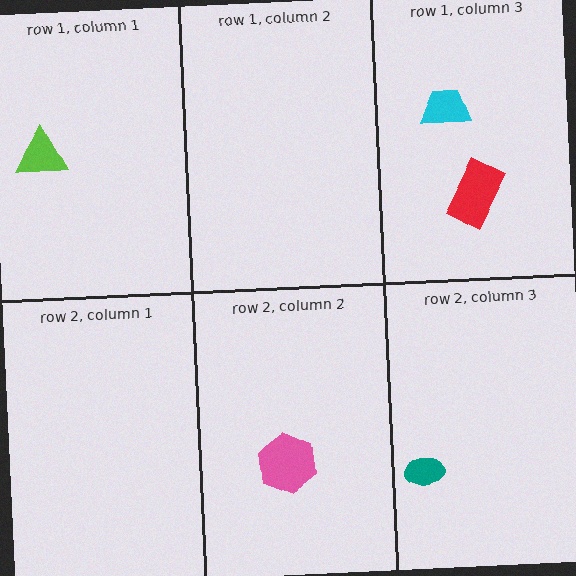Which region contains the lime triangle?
The row 1, column 1 region.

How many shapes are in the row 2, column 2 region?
1.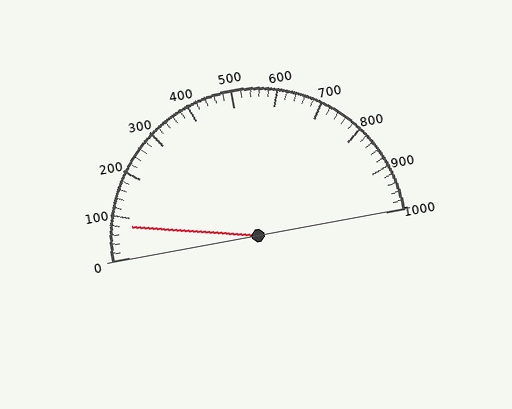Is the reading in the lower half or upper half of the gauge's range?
The reading is in the lower half of the range (0 to 1000).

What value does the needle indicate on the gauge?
The needle indicates approximately 80.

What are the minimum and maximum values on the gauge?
The gauge ranges from 0 to 1000.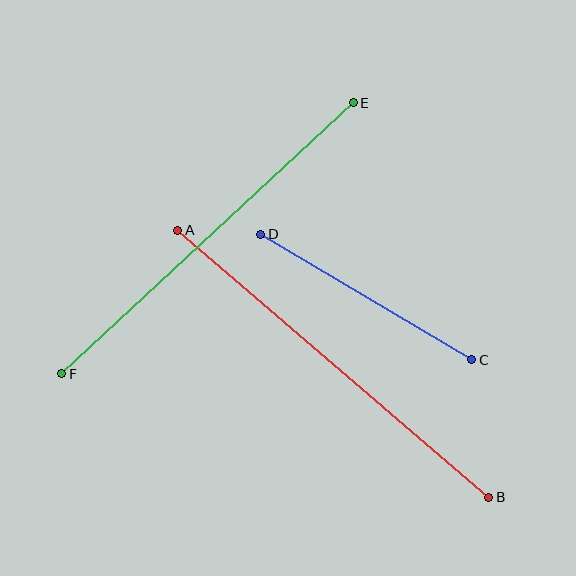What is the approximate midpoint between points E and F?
The midpoint is at approximately (207, 238) pixels.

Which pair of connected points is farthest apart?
Points A and B are farthest apart.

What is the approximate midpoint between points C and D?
The midpoint is at approximately (366, 297) pixels.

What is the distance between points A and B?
The distance is approximately 410 pixels.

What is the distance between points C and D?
The distance is approximately 246 pixels.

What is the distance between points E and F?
The distance is approximately 398 pixels.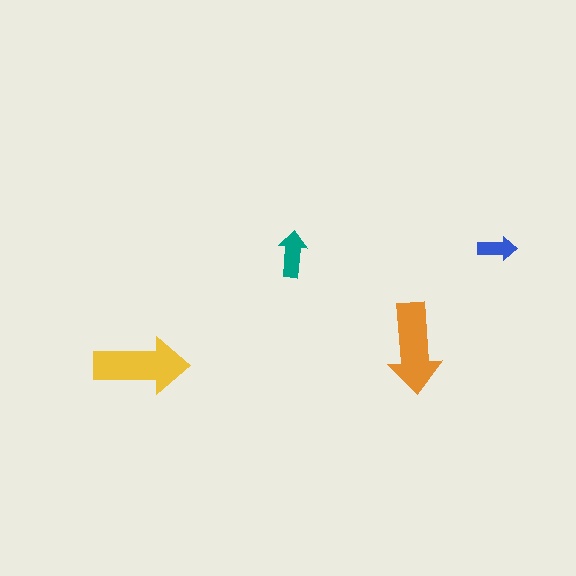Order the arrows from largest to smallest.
the yellow one, the orange one, the teal one, the blue one.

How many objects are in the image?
There are 4 objects in the image.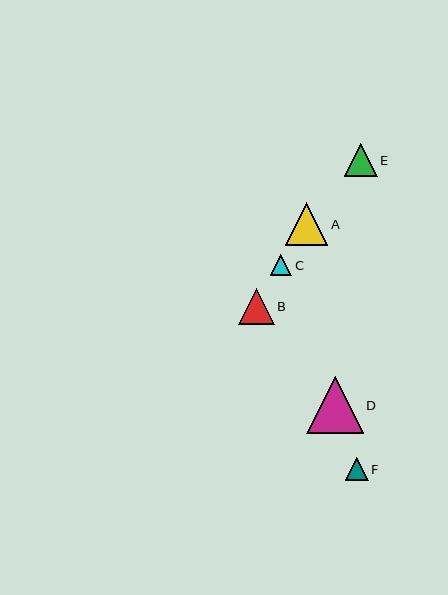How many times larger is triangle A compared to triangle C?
Triangle A is approximately 2.0 times the size of triangle C.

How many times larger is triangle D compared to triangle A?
Triangle D is approximately 1.3 times the size of triangle A.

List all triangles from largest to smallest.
From largest to smallest: D, A, B, E, F, C.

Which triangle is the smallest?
Triangle C is the smallest with a size of approximately 21 pixels.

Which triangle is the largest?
Triangle D is the largest with a size of approximately 57 pixels.